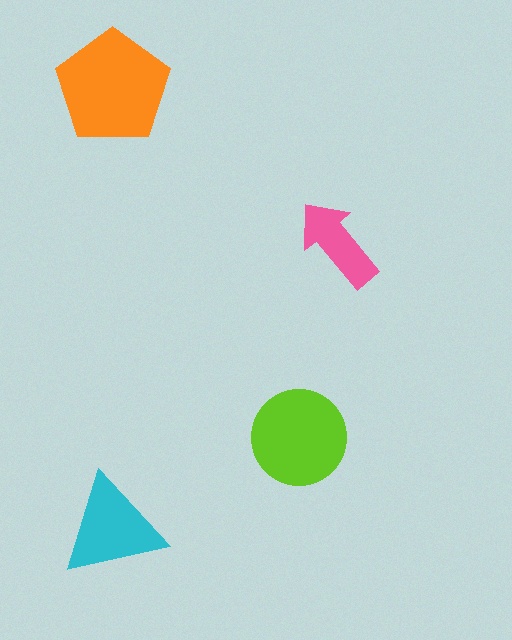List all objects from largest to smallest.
The orange pentagon, the lime circle, the cyan triangle, the pink arrow.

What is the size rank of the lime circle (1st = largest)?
2nd.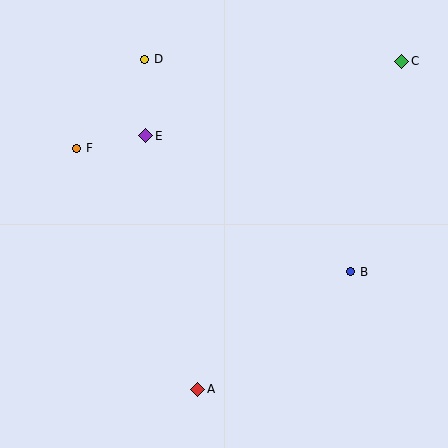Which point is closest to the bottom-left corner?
Point A is closest to the bottom-left corner.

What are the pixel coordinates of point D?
Point D is at (145, 59).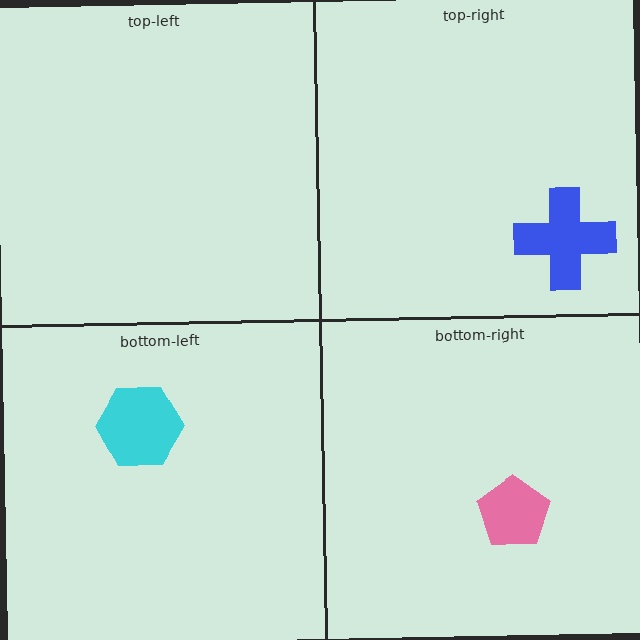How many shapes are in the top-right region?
1.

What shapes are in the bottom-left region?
The cyan hexagon.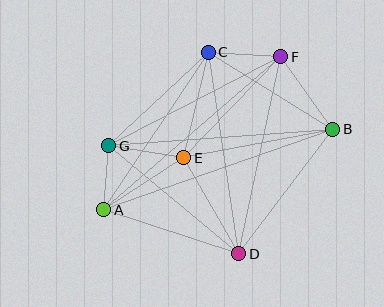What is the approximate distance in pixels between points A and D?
The distance between A and D is approximately 142 pixels.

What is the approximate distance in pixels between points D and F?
The distance between D and F is approximately 201 pixels.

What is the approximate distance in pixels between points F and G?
The distance between F and G is approximately 194 pixels.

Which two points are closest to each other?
Points A and G are closest to each other.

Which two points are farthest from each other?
Points A and B are farthest from each other.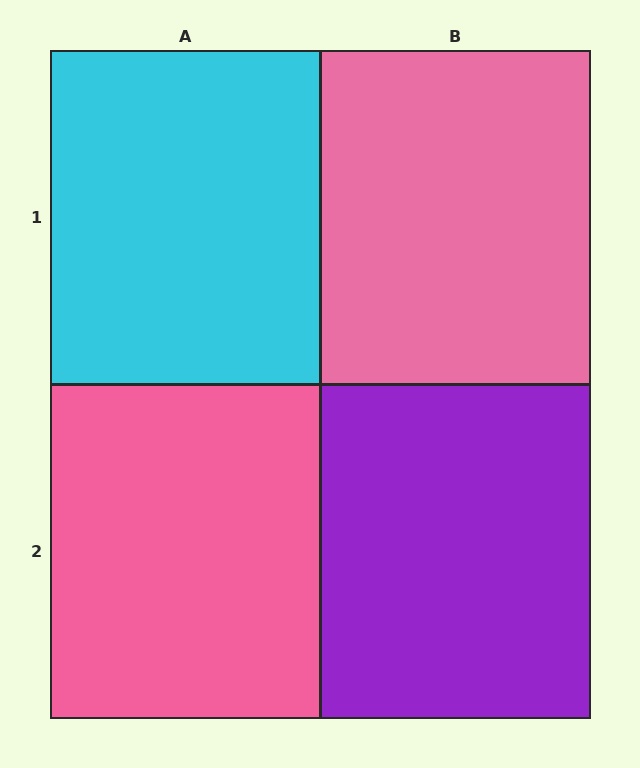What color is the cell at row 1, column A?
Cyan.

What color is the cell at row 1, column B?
Pink.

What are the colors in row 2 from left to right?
Pink, purple.